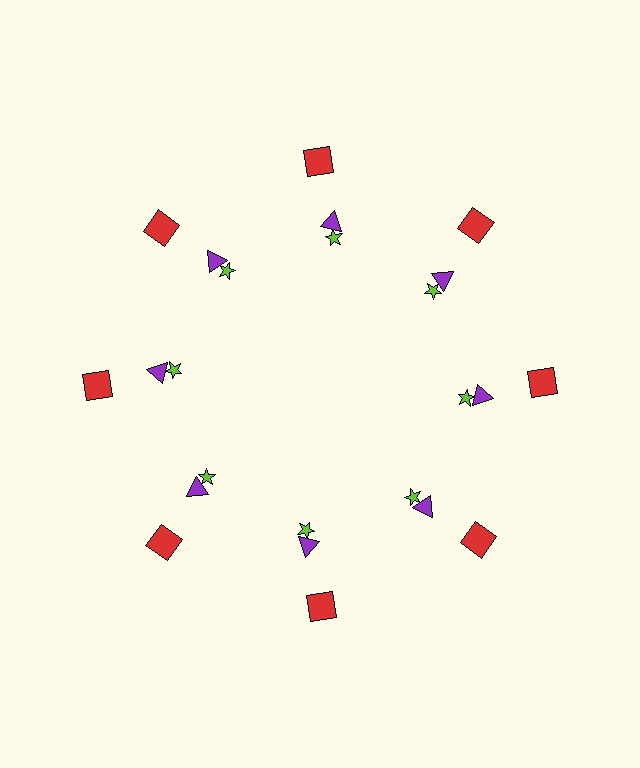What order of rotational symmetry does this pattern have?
This pattern has 8-fold rotational symmetry.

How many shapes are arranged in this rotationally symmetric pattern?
There are 24 shapes, arranged in 8 groups of 3.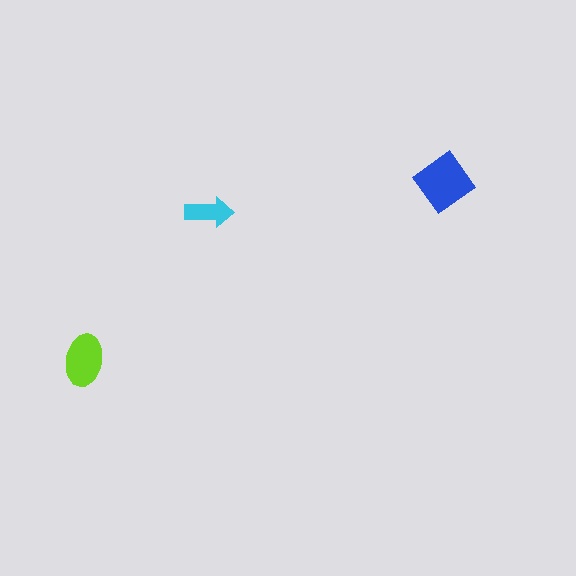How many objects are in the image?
There are 3 objects in the image.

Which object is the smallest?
The cyan arrow.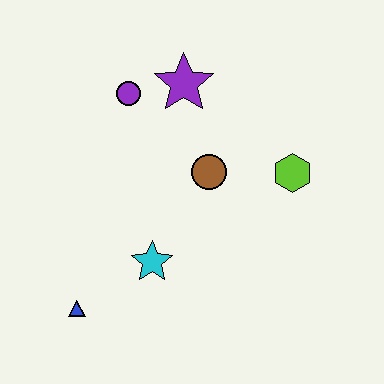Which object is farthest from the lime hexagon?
The blue triangle is farthest from the lime hexagon.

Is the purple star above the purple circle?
Yes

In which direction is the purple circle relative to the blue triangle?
The purple circle is above the blue triangle.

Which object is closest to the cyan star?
The blue triangle is closest to the cyan star.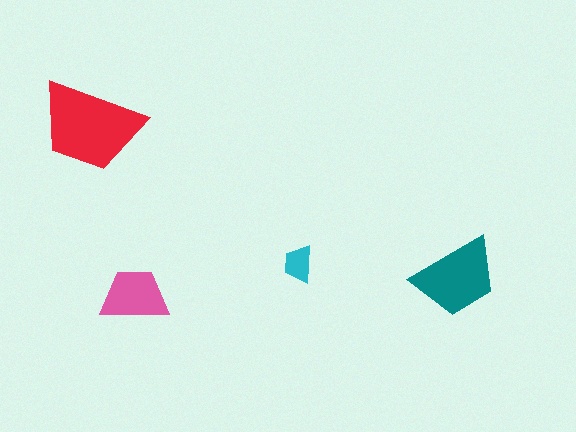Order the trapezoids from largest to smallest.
the red one, the teal one, the pink one, the cyan one.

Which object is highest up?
The red trapezoid is topmost.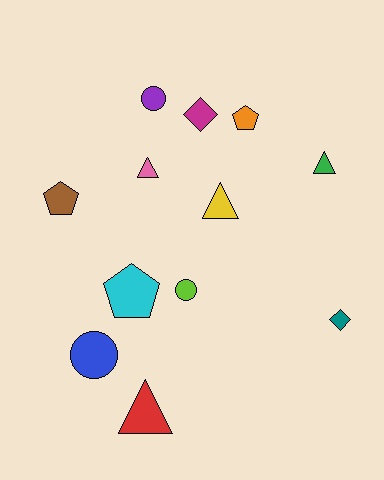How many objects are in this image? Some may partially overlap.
There are 12 objects.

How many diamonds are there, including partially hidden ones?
There are 2 diamonds.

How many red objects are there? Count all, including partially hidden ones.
There is 1 red object.